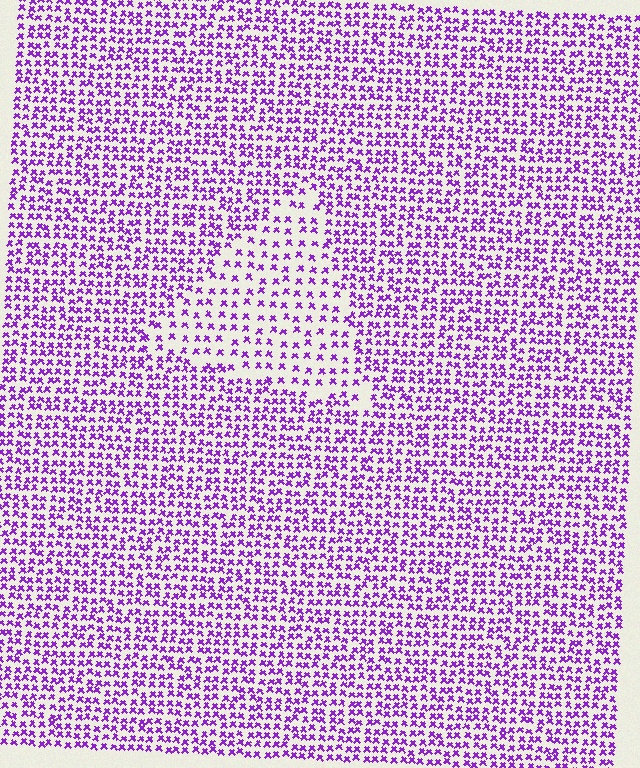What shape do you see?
I see a triangle.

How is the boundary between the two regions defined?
The boundary is defined by a change in element density (approximately 1.9x ratio). All elements are the same color, size, and shape.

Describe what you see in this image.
The image contains small purple elements arranged at two different densities. A triangle-shaped region is visible where the elements are less densely packed than the surrounding area.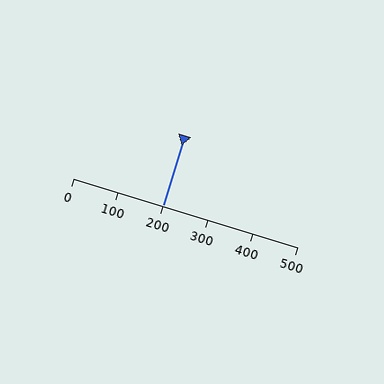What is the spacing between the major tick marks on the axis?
The major ticks are spaced 100 apart.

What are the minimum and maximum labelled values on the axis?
The axis runs from 0 to 500.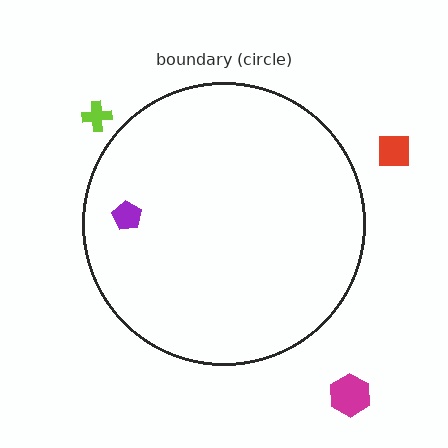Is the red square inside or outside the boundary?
Outside.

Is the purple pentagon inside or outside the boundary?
Inside.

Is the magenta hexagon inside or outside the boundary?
Outside.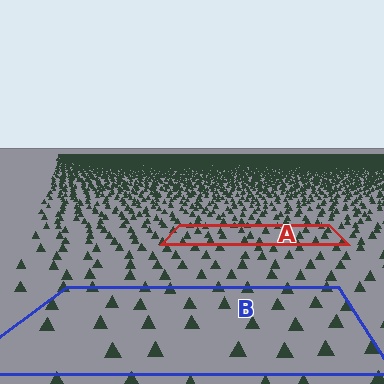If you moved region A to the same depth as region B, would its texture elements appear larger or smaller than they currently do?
They would appear larger. At a closer depth, the same texture elements are projected at a bigger on-screen size.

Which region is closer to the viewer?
Region B is closer. The texture elements there are larger and more spread out.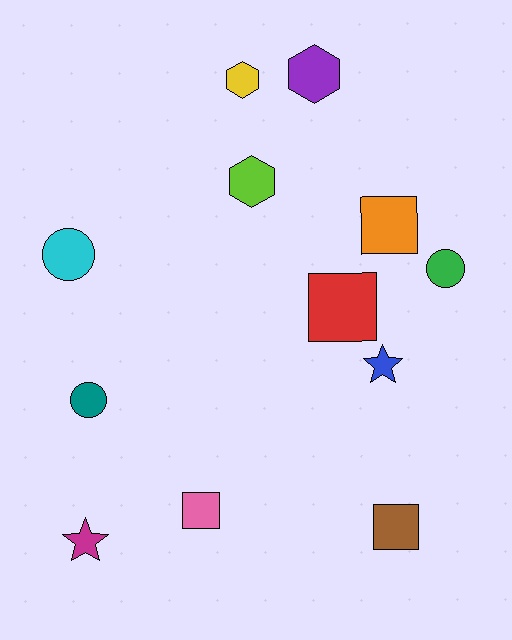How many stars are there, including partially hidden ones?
There are 2 stars.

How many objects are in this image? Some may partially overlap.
There are 12 objects.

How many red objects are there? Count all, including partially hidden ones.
There is 1 red object.